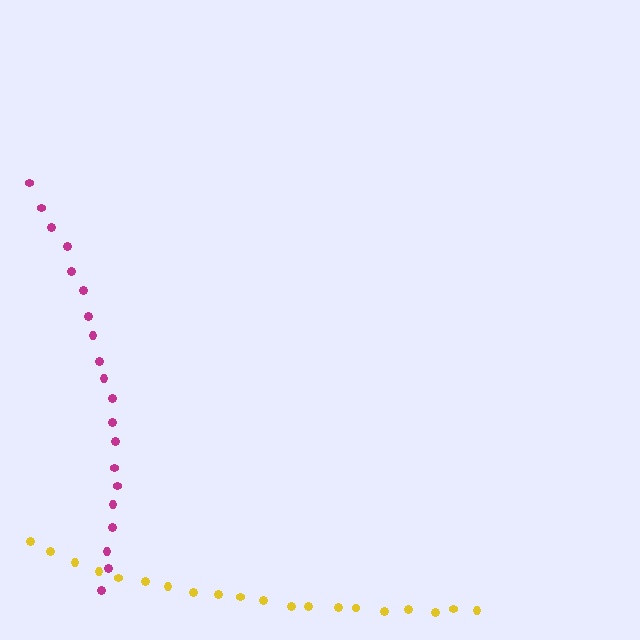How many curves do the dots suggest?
There are 2 distinct paths.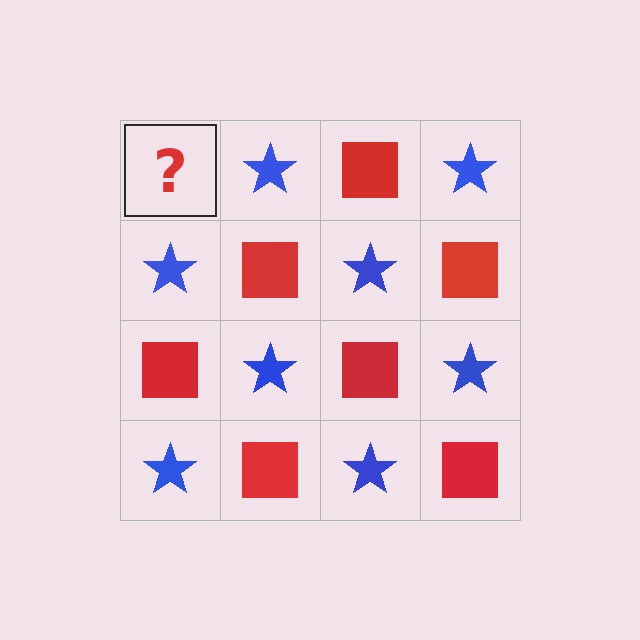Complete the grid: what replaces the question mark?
The question mark should be replaced with a red square.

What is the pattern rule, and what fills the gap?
The rule is that it alternates red square and blue star in a checkerboard pattern. The gap should be filled with a red square.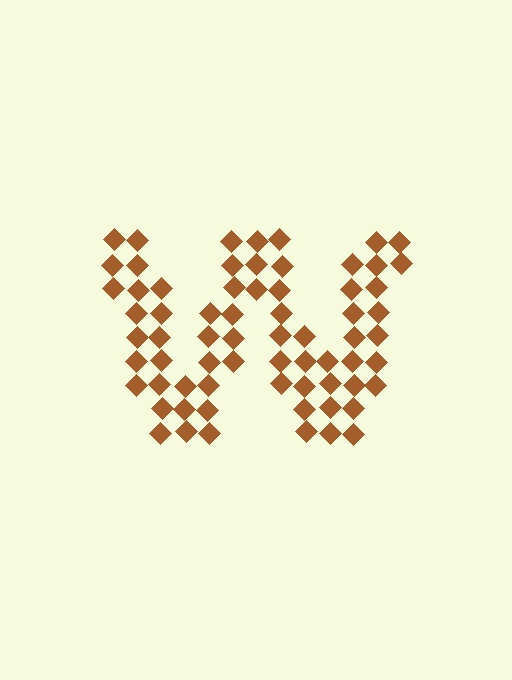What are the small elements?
The small elements are diamonds.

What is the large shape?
The large shape is the letter W.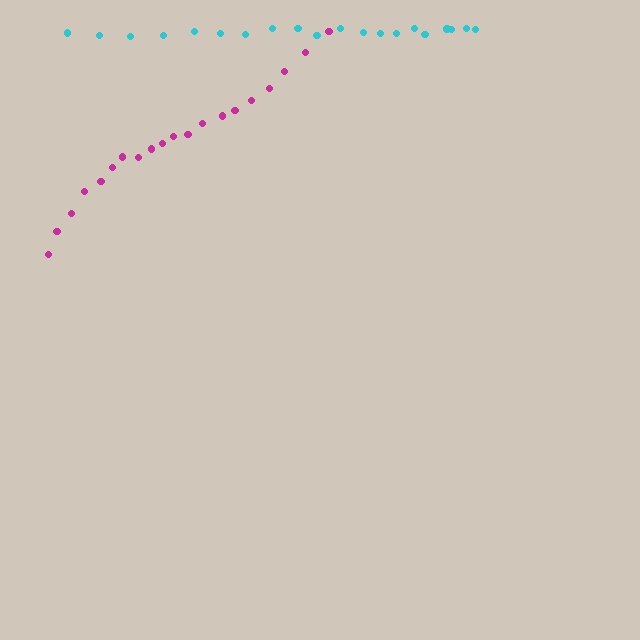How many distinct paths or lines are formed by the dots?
There are 2 distinct paths.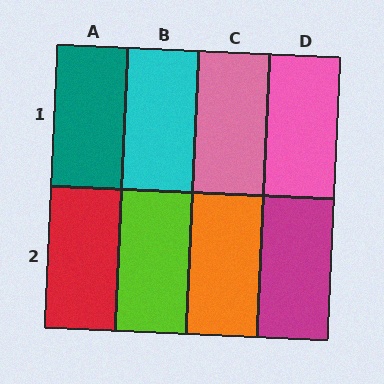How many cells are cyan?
1 cell is cyan.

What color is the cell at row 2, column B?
Lime.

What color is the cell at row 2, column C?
Orange.